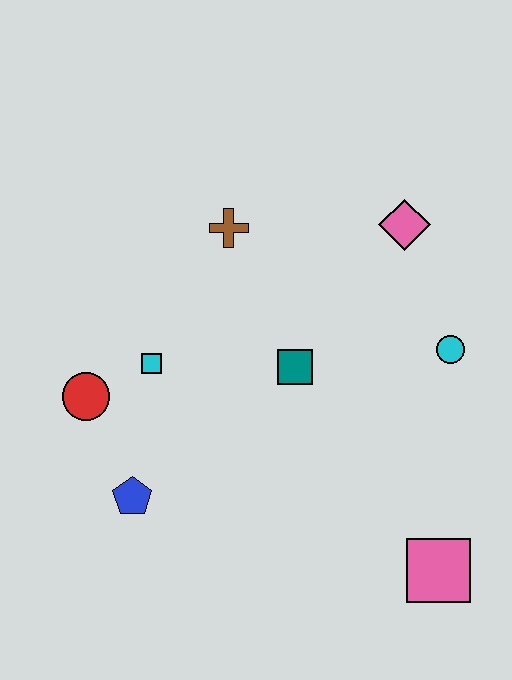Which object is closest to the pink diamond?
The cyan circle is closest to the pink diamond.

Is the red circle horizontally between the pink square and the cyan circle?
No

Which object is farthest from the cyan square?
The pink square is farthest from the cyan square.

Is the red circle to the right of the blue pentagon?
No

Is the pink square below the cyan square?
Yes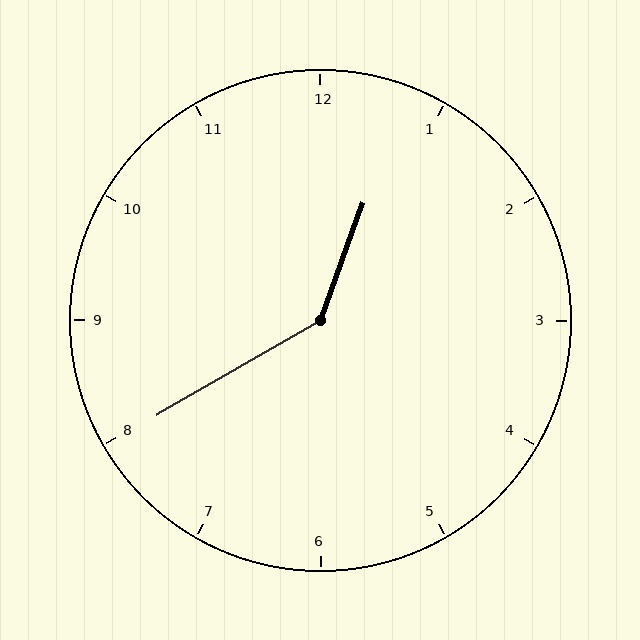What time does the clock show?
12:40.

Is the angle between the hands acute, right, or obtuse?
It is obtuse.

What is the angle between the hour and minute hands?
Approximately 140 degrees.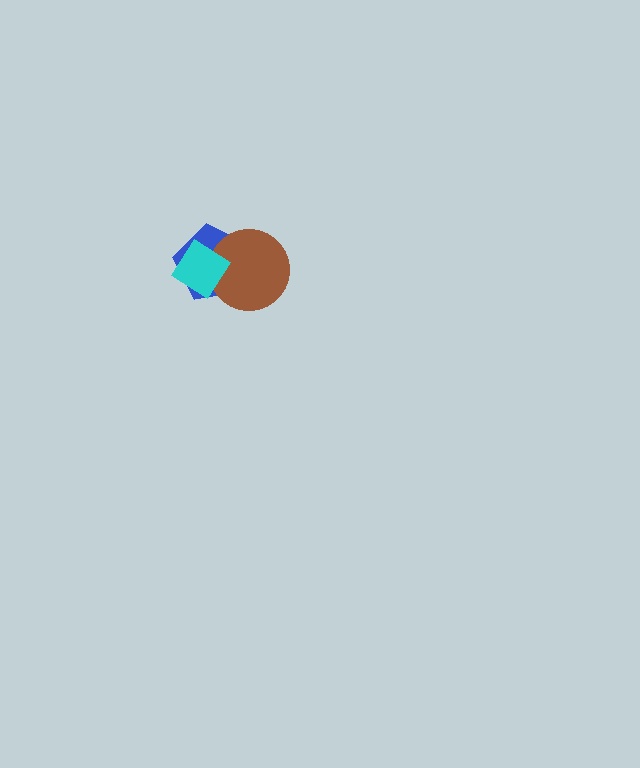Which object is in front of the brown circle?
The cyan diamond is in front of the brown circle.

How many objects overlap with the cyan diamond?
2 objects overlap with the cyan diamond.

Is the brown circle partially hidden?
Yes, it is partially covered by another shape.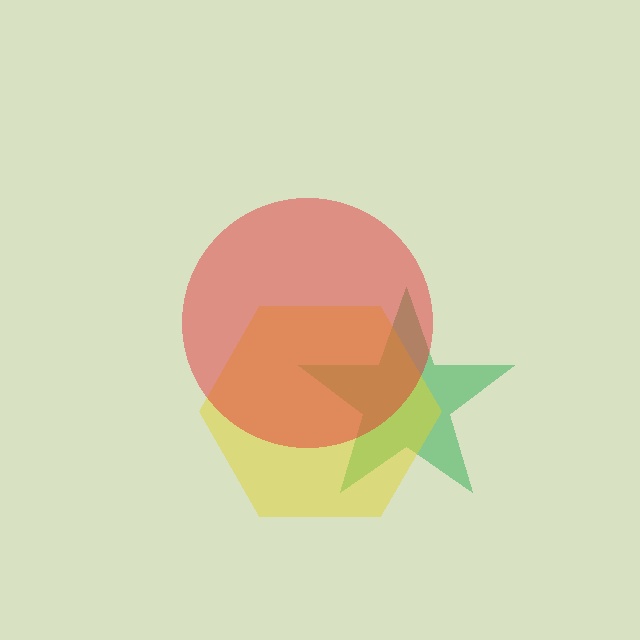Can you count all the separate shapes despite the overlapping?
Yes, there are 3 separate shapes.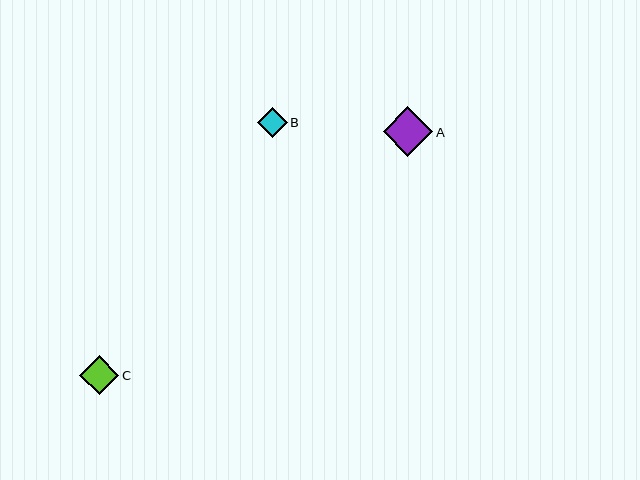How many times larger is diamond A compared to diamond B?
Diamond A is approximately 1.6 times the size of diamond B.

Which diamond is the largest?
Diamond A is the largest with a size of approximately 49 pixels.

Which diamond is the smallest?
Diamond B is the smallest with a size of approximately 30 pixels.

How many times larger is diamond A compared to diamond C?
Diamond A is approximately 1.3 times the size of diamond C.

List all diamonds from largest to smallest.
From largest to smallest: A, C, B.